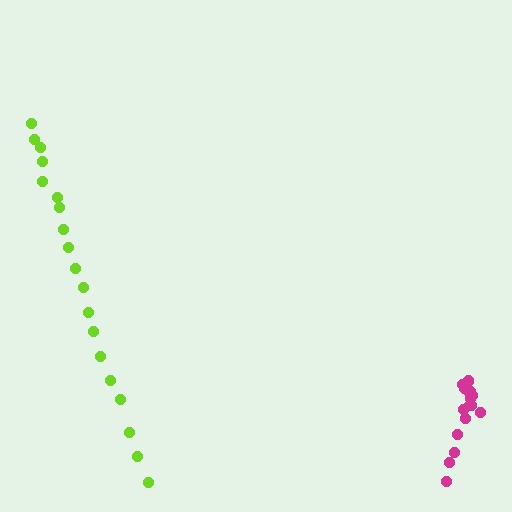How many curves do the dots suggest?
There are 2 distinct paths.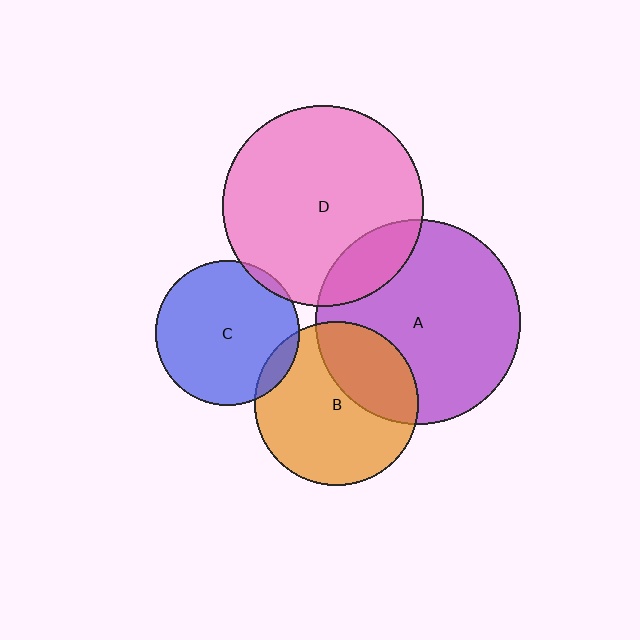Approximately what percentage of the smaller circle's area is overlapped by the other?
Approximately 15%.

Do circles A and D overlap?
Yes.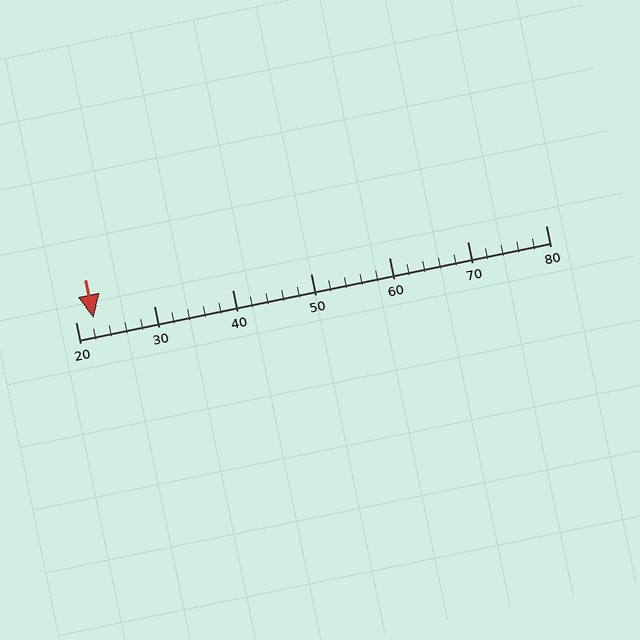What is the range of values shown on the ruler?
The ruler shows values from 20 to 80.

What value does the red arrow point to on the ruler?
The red arrow points to approximately 22.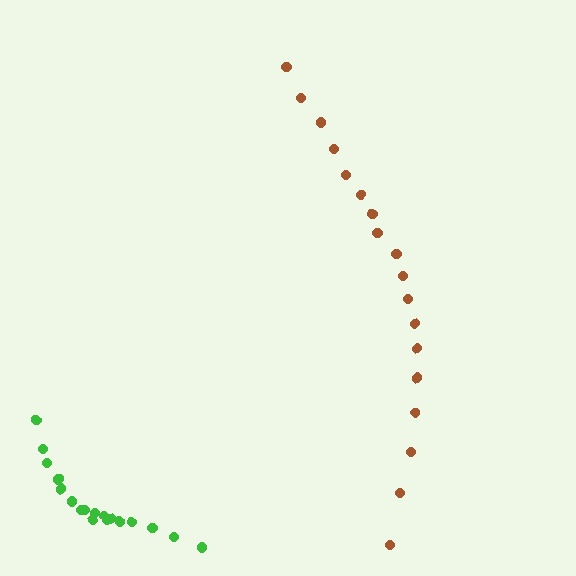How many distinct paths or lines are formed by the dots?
There are 2 distinct paths.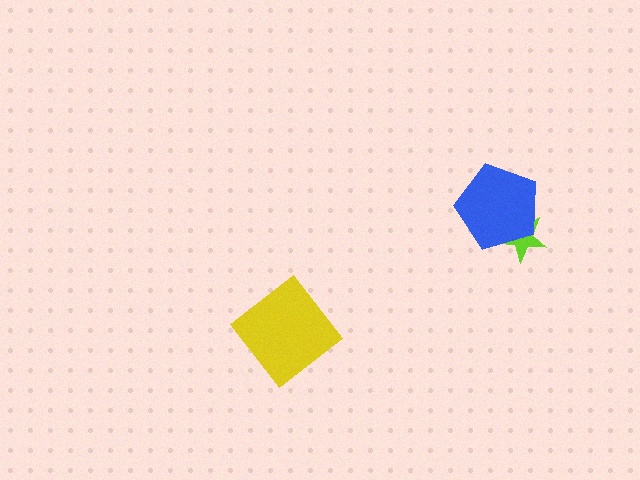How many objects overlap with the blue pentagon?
1 object overlaps with the blue pentagon.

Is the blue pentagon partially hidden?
No, no other shape covers it.